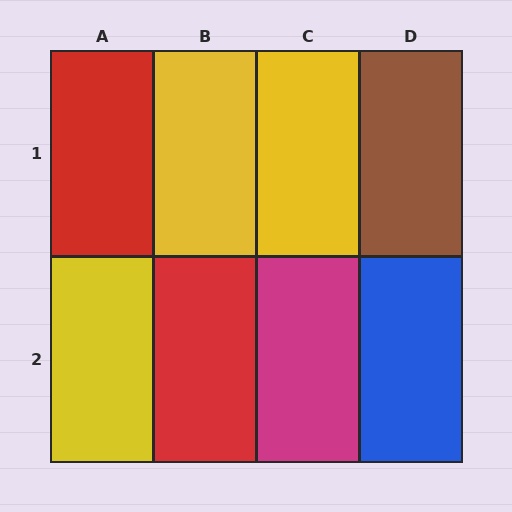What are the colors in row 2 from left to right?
Yellow, red, magenta, blue.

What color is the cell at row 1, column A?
Red.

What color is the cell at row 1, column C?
Yellow.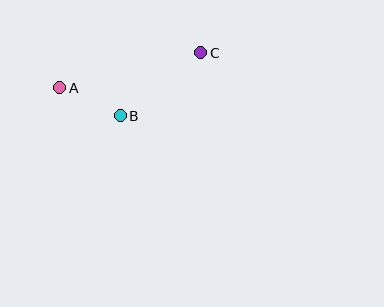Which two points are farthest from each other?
Points A and C are farthest from each other.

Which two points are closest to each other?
Points A and B are closest to each other.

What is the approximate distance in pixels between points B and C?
The distance between B and C is approximately 103 pixels.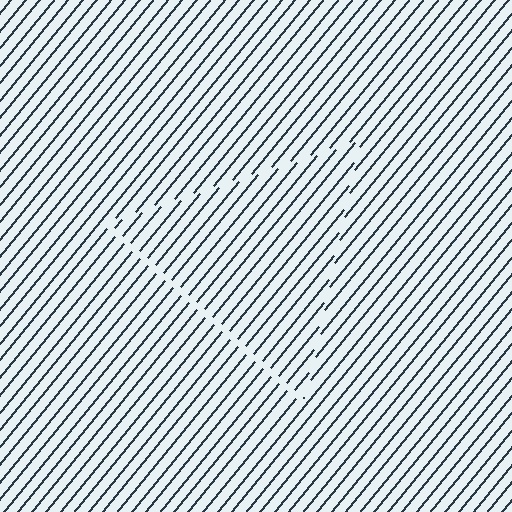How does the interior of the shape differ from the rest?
The interior of the shape contains the same grating, shifted by half a period — the contour is defined by the phase discontinuity where line-ends from the inner and outer gratings abut.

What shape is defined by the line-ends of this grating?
An illusory triangle. The interior of the shape contains the same grating, shifted by half a period — the contour is defined by the phase discontinuity where line-ends from the inner and outer gratings abut.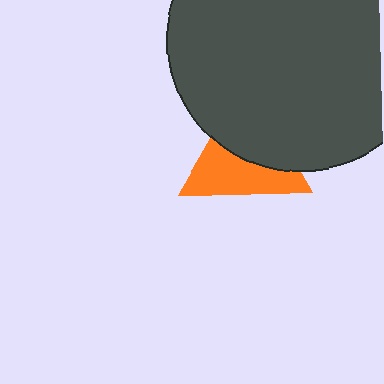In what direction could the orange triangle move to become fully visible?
The orange triangle could move down. That would shift it out from behind the dark gray circle entirely.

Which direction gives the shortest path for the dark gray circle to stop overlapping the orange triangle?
Moving up gives the shortest separation.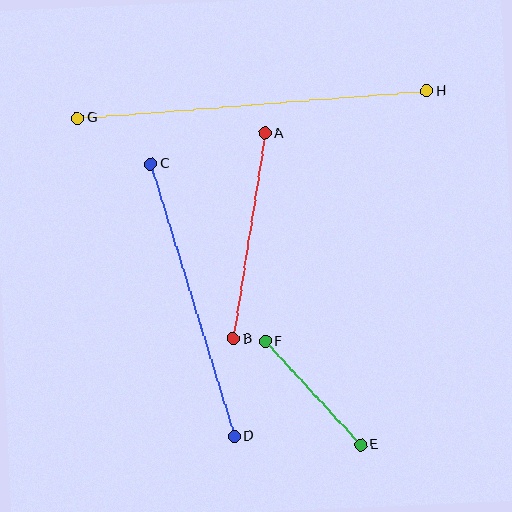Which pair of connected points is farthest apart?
Points G and H are farthest apart.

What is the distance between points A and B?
The distance is approximately 208 pixels.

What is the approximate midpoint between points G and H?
The midpoint is at approximately (252, 104) pixels.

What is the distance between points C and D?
The distance is approximately 285 pixels.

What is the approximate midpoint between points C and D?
The midpoint is at approximately (192, 300) pixels.